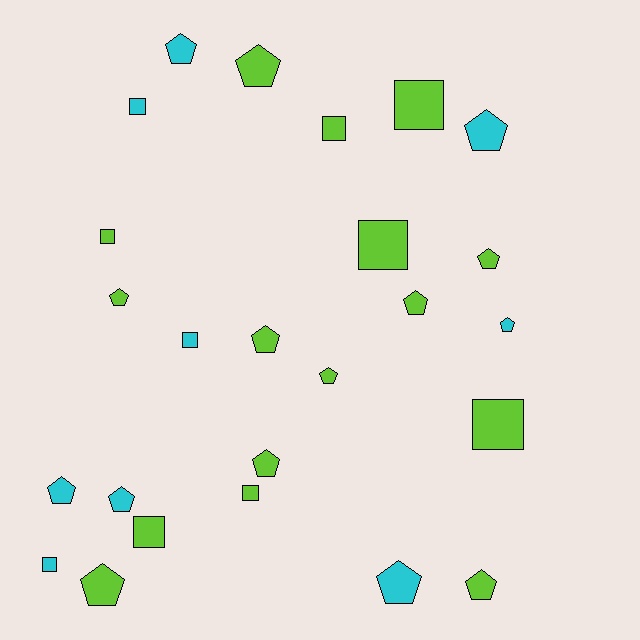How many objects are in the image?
There are 25 objects.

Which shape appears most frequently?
Pentagon, with 15 objects.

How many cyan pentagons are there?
There are 6 cyan pentagons.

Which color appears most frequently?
Lime, with 16 objects.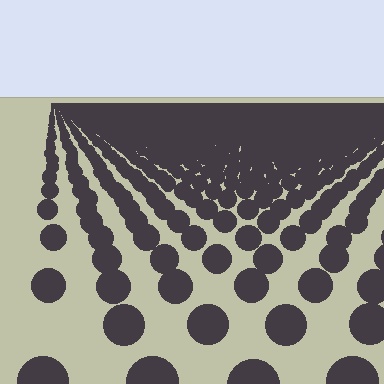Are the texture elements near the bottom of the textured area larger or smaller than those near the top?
Larger. Near the bottom, elements are closer to the viewer and appear at a bigger on-screen size.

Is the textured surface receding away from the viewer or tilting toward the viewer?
The surface is receding away from the viewer. Texture elements get smaller and denser toward the top.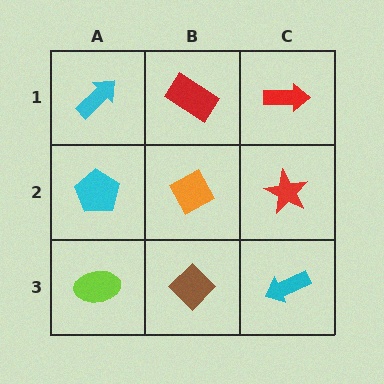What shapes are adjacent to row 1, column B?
An orange diamond (row 2, column B), a cyan arrow (row 1, column A), a red arrow (row 1, column C).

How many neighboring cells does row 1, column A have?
2.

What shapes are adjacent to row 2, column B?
A red rectangle (row 1, column B), a brown diamond (row 3, column B), a cyan pentagon (row 2, column A), a red star (row 2, column C).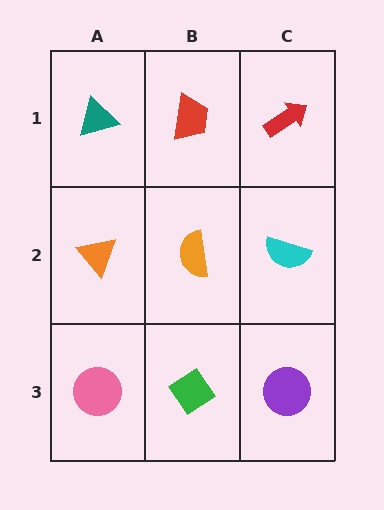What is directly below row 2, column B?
A green diamond.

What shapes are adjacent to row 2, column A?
A teal triangle (row 1, column A), a pink circle (row 3, column A), an orange semicircle (row 2, column B).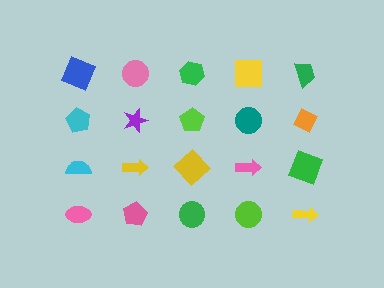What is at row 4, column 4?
A lime circle.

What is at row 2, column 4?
A teal circle.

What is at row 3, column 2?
A yellow arrow.